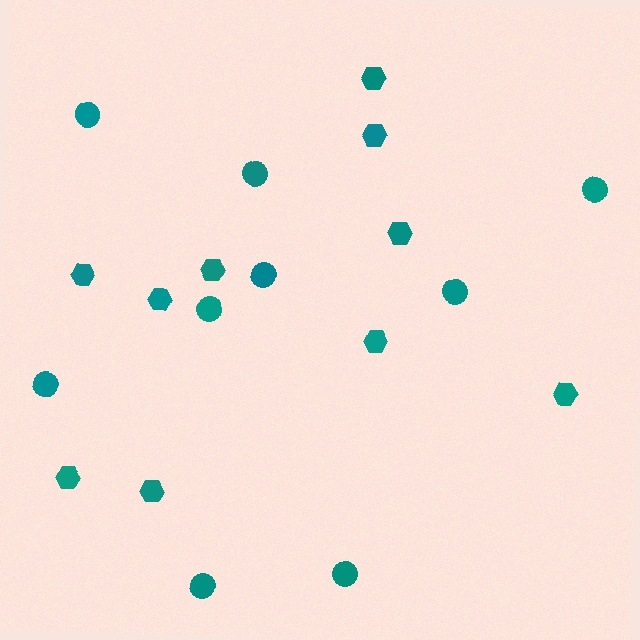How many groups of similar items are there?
There are 2 groups: one group of hexagons (10) and one group of circles (9).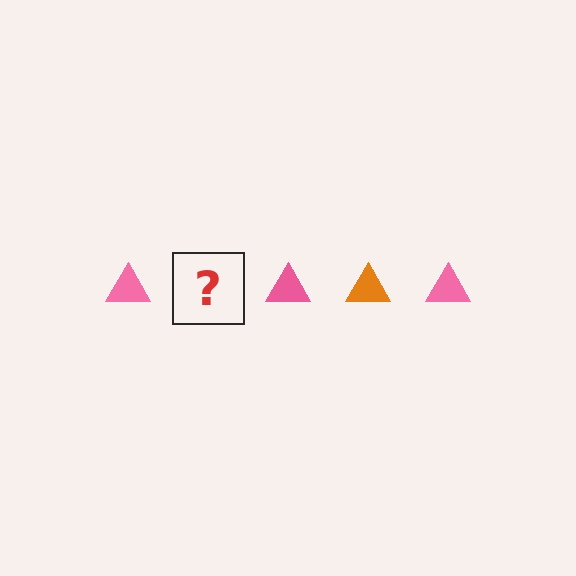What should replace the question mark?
The question mark should be replaced with an orange triangle.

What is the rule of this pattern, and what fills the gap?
The rule is that the pattern cycles through pink, orange triangles. The gap should be filled with an orange triangle.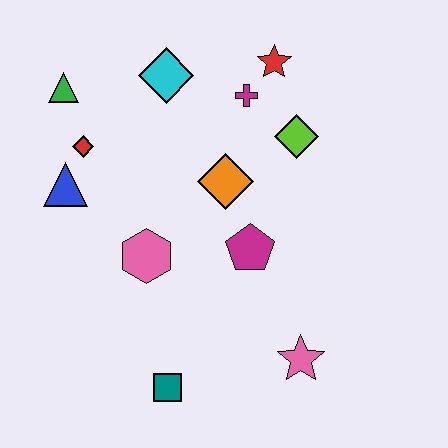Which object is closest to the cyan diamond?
The magenta cross is closest to the cyan diamond.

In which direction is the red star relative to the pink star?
The red star is above the pink star.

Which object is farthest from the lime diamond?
The teal square is farthest from the lime diamond.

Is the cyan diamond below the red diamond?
No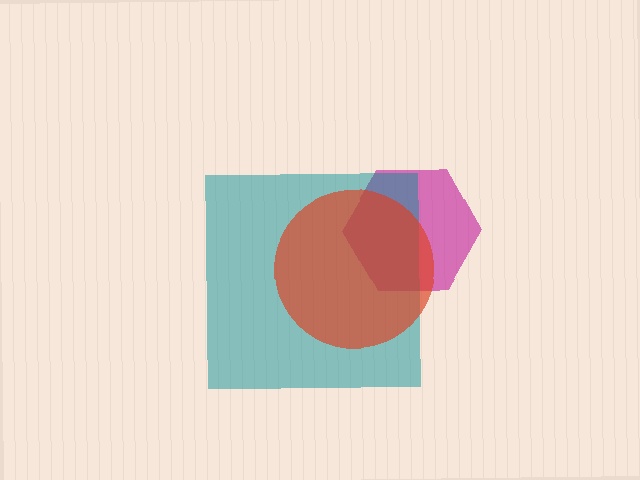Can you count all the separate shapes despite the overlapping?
Yes, there are 3 separate shapes.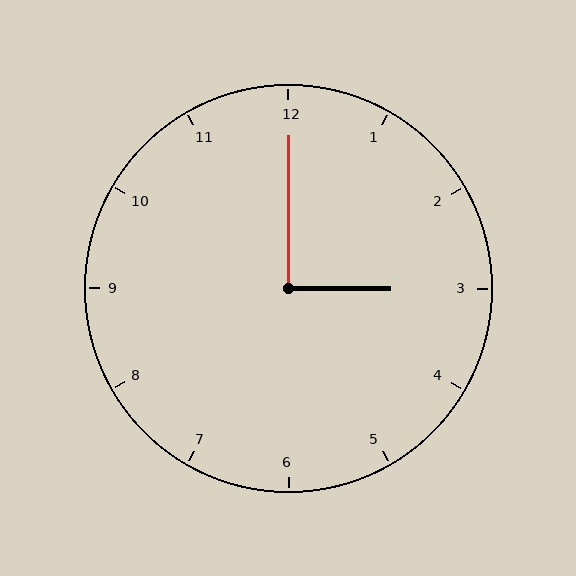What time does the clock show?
3:00.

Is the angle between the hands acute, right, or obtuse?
It is right.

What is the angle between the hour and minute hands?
Approximately 90 degrees.